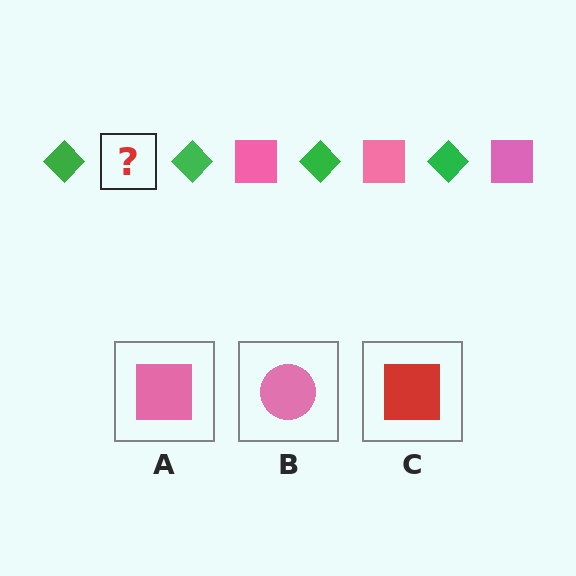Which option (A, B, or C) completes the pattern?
A.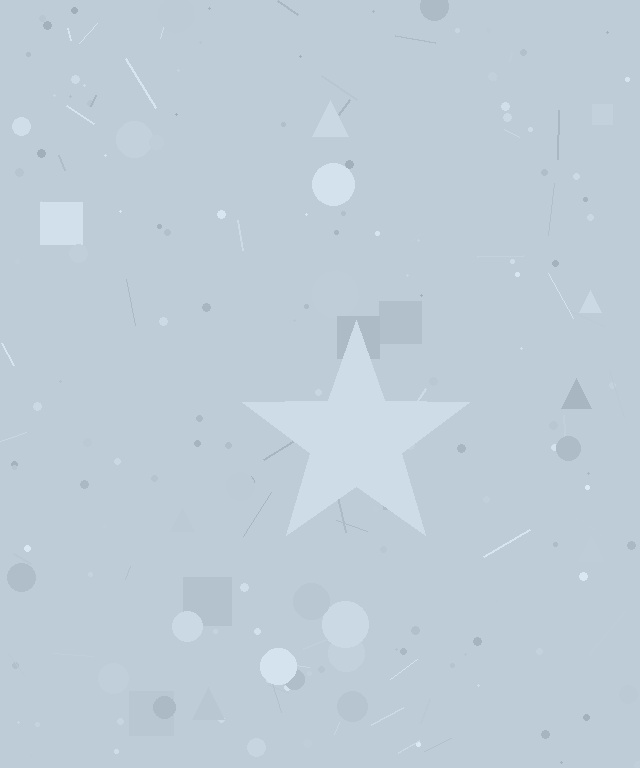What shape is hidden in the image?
A star is hidden in the image.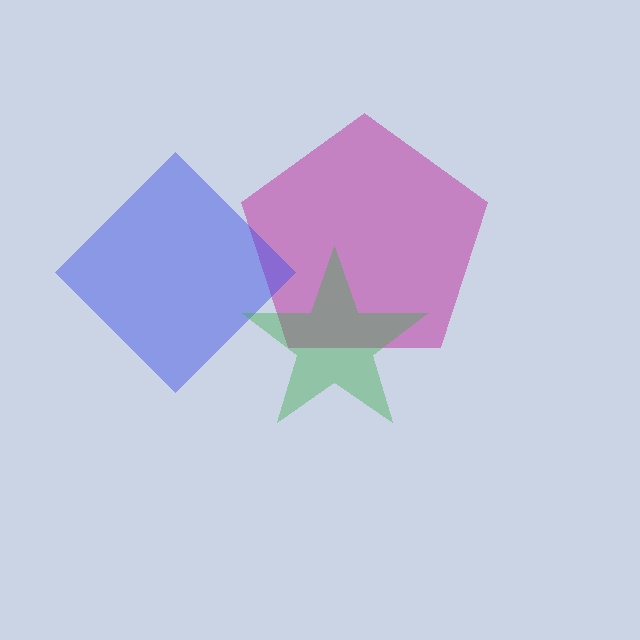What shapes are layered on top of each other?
The layered shapes are: a magenta pentagon, a blue diamond, a green star.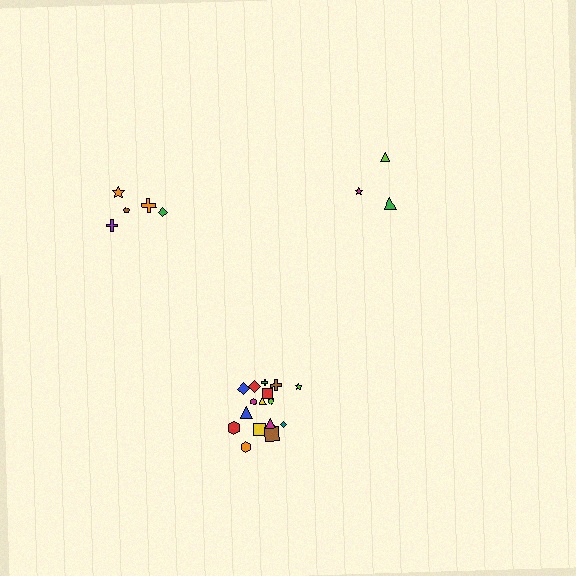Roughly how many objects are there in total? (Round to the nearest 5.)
Roughly 25 objects in total.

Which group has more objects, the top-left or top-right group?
The top-left group.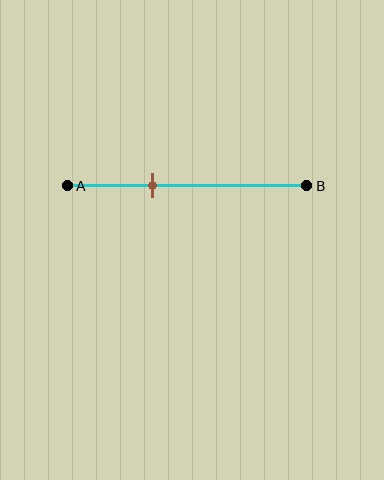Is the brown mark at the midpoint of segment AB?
No, the mark is at about 35% from A, not at the 50% midpoint.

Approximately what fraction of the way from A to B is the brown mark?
The brown mark is approximately 35% of the way from A to B.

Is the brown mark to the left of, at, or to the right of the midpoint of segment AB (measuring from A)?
The brown mark is to the left of the midpoint of segment AB.